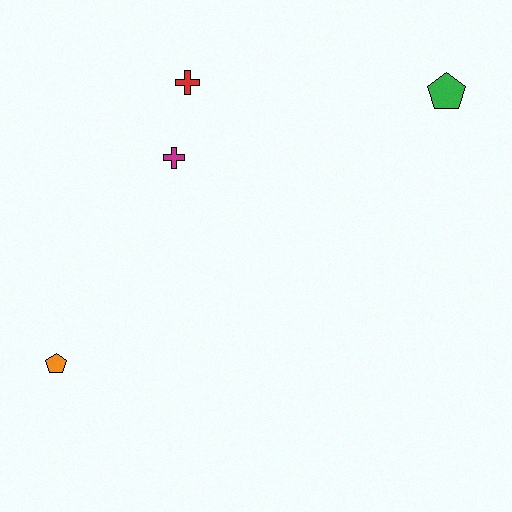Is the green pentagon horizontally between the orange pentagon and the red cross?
No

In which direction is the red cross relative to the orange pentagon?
The red cross is above the orange pentagon.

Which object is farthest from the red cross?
The orange pentagon is farthest from the red cross.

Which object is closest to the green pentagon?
The red cross is closest to the green pentagon.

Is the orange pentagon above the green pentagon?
No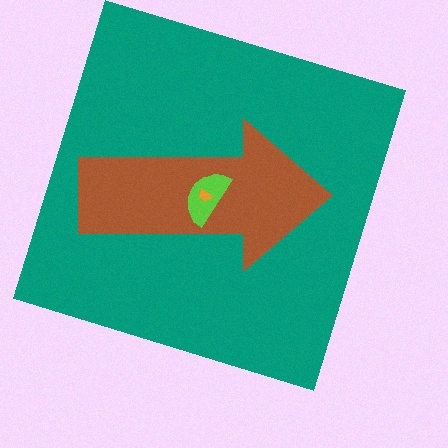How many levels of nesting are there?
4.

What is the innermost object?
The orange trapezoid.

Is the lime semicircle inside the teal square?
Yes.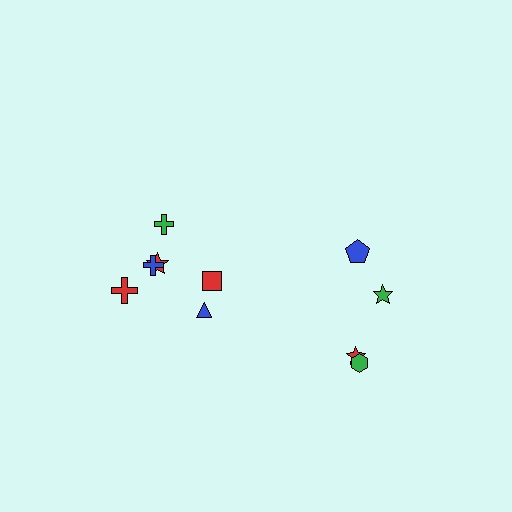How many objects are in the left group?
There are 6 objects.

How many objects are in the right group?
There are 4 objects.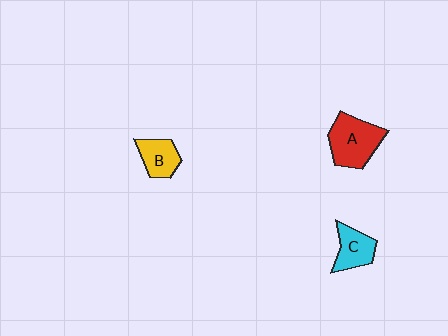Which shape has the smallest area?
Shape B (yellow).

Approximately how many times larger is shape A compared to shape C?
Approximately 1.6 times.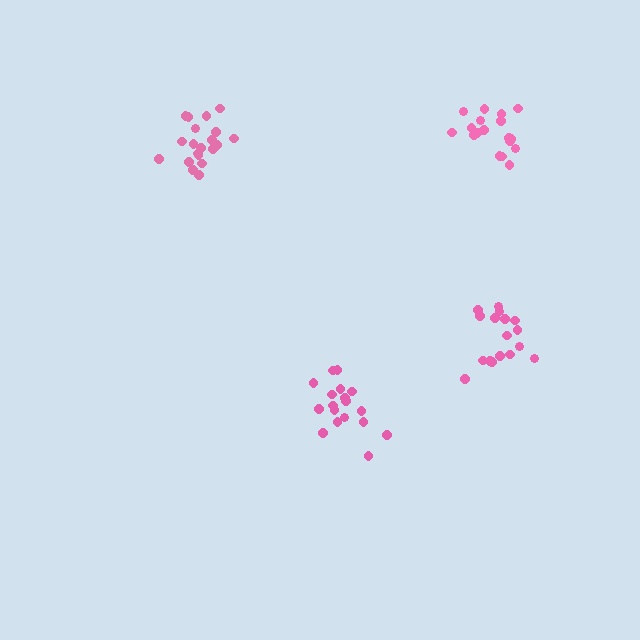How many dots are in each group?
Group 1: 18 dots, Group 2: 20 dots, Group 3: 18 dots, Group 4: 17 dots (73 total).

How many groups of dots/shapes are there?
There are 4 groups.